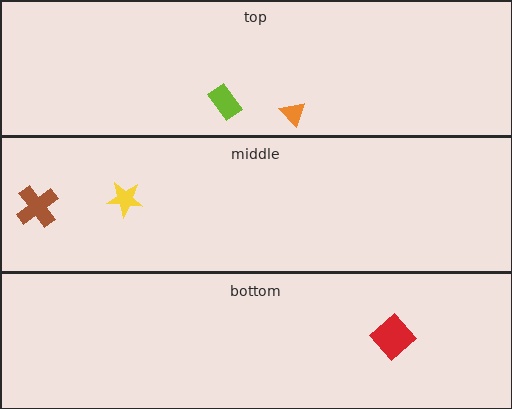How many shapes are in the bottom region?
1.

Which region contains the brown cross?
The middle region.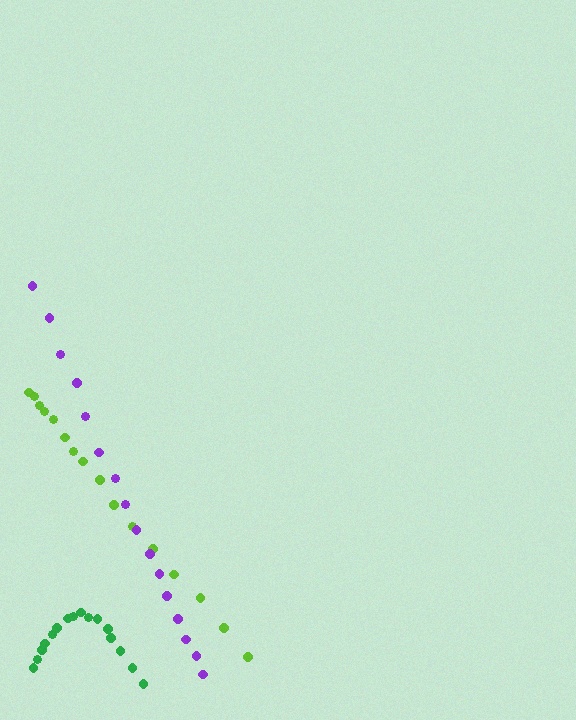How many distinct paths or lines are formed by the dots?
There are 3 distinct paths.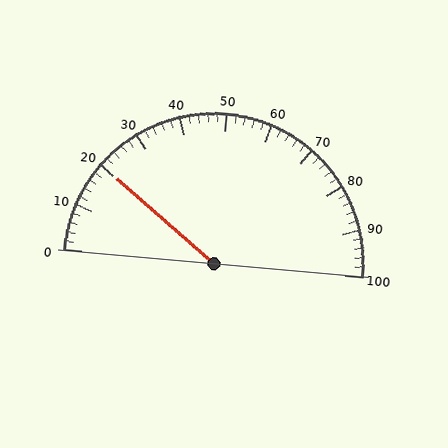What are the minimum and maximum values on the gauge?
The gauge ranges from 0 to 100.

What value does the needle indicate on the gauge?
The needle indicates approximately 20.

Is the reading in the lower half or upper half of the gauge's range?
The reading is in the lower half of the range (0 to 100).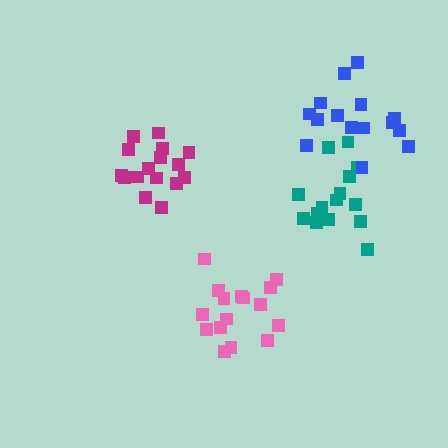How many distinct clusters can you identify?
There are 4 distinct clusters.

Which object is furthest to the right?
The blue cluster is rightmost.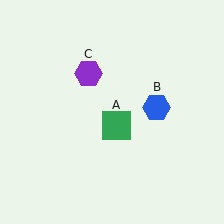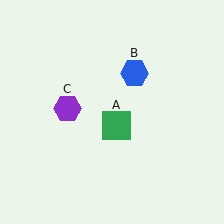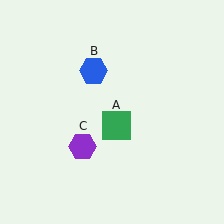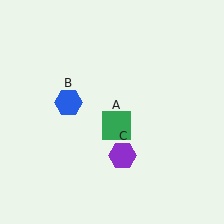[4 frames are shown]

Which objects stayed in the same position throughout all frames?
Green square (object A) remained stationary.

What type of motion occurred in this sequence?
The blue hexagon (object B), purple hexagon (object C) rotated counterclockwise around the center of the scene.